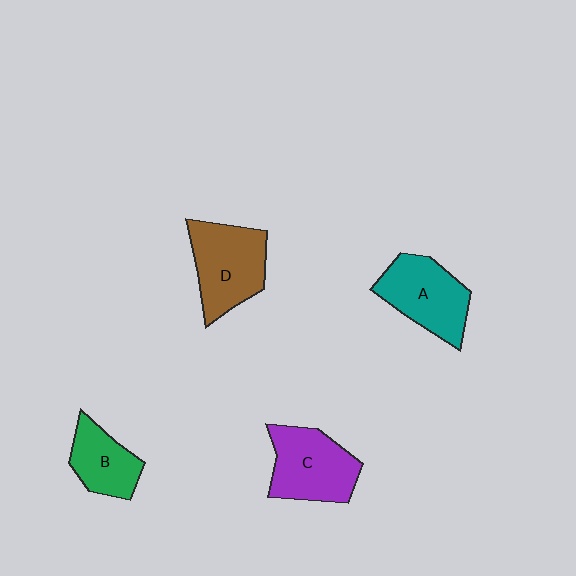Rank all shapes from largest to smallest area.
From largest to smallest: D (brown), C (purple), A (teal), B (green).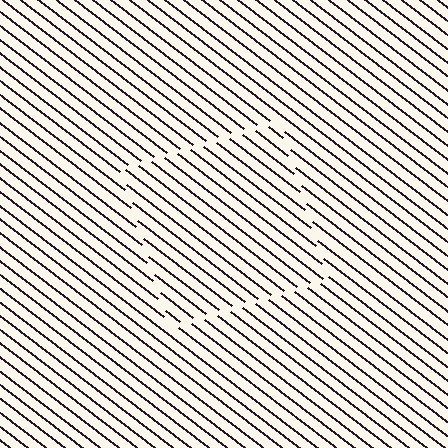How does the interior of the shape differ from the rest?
The interior of the shape contains the same grating, shifted by half a period — the contour is defined by the phase discontinuity where line-ends from the inner and outer gratings abut.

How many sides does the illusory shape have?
4 sides — the line-ends trace a square.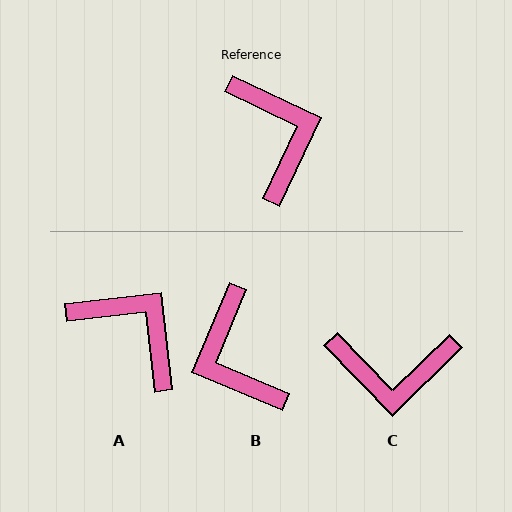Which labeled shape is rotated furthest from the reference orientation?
B, about 177 degrees away.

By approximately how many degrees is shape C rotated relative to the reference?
Approximately 110 degrees clockwise.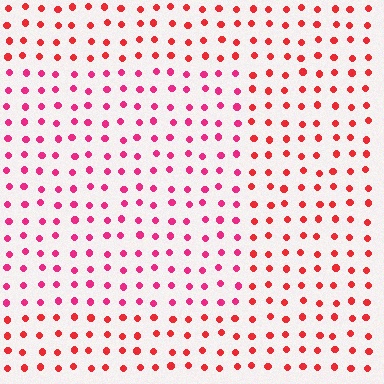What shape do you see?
I see a rectangle.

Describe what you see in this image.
The image is filled with small red elements in a uniform arrangement. A rectangle-shaped region is visible where the elements are tinted to a slightly different hue, forming a subtle color boundary.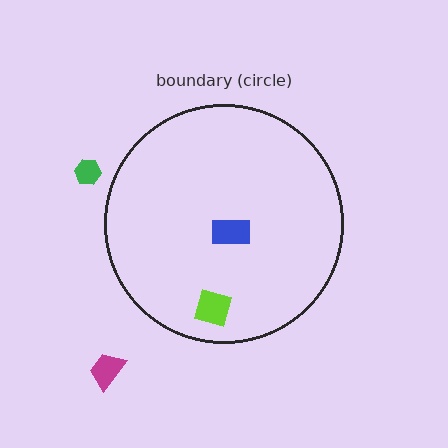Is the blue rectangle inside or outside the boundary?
Inside.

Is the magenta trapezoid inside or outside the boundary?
Outside.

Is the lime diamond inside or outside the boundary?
Inside.